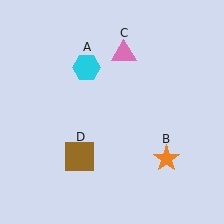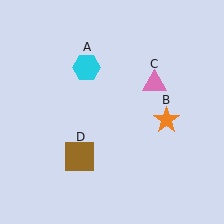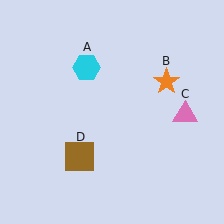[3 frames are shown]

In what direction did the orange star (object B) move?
The orange star (object B) moved up.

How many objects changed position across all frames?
2 objects changed position: orange star (object B), pink triangle (object C).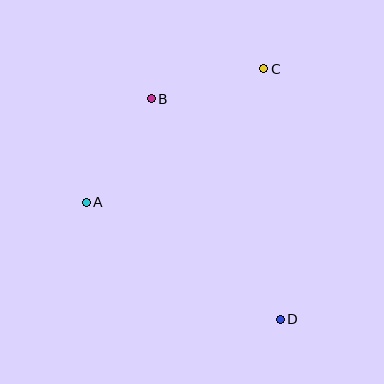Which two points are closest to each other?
Points B and C are closest to each other.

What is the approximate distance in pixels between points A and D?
The distance between A and D is approximately 227 pixels.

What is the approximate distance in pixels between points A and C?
The distance between A and C is approximately 222 pixels.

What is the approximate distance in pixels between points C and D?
The distance between C and D is approximately 251 pixels.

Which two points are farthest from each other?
Points B and D are farthest from each other.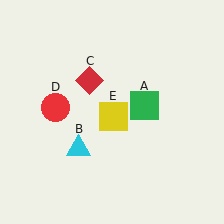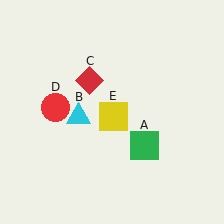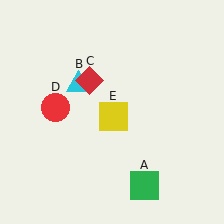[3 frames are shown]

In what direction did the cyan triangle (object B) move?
The cyan triangle (object B) moved up.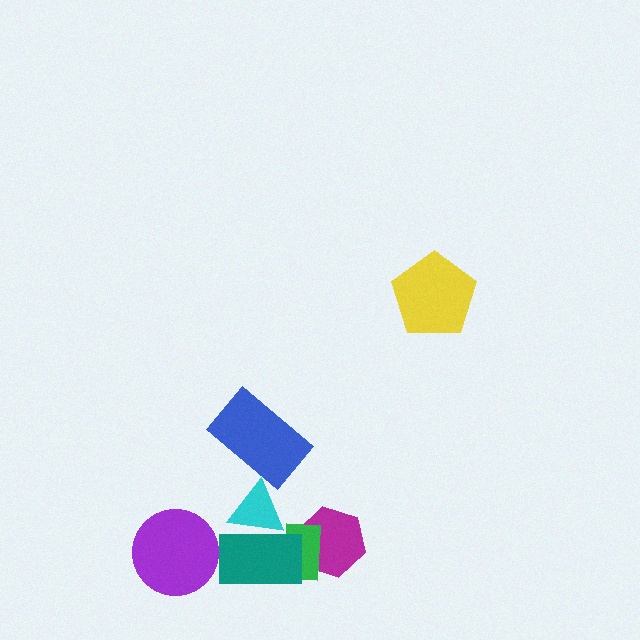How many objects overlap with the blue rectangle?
0 objects overlap with the blue rectangle.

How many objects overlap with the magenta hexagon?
1 object overlaps with the magenta hexagon.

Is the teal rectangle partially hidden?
Yes, it is partially covered by another shape.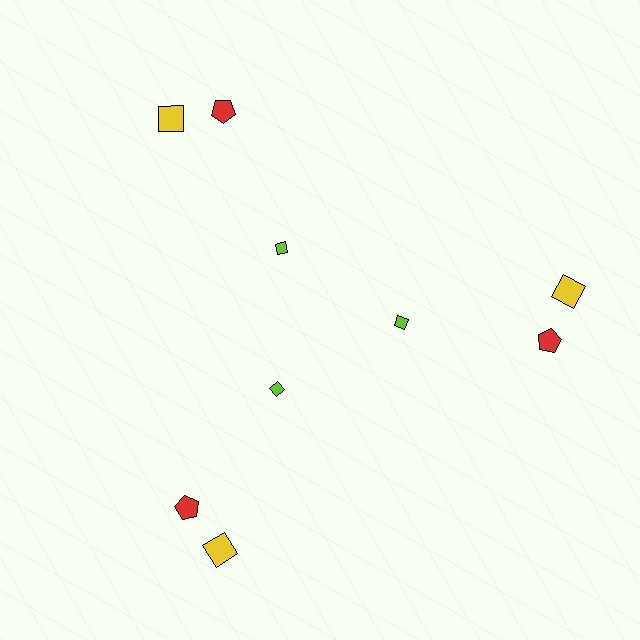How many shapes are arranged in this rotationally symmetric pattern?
There are 9 shapes, arranged in 3 groups of 3.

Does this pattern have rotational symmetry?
Yes, this pattern has 3-fold rotational symmetry. It looks the same after rotating 120 degrees around the center.